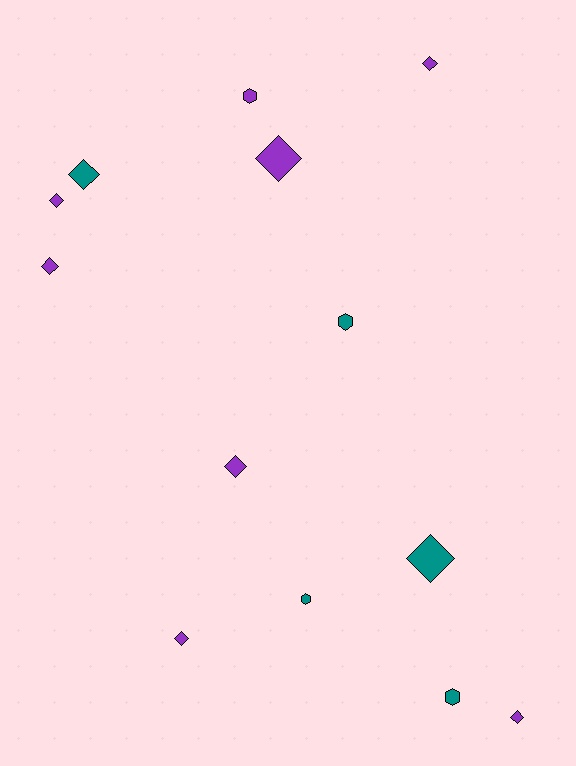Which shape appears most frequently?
Diamond, with 9 objects.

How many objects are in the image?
There are 13 objects.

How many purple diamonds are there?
There are 7 purple diamonds.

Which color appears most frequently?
Purple, with 8 objects.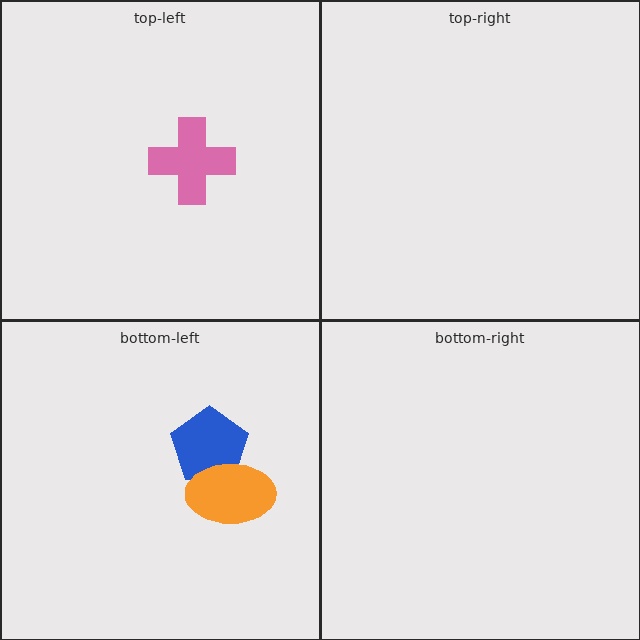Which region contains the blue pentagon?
The bottom-left region.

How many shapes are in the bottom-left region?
2.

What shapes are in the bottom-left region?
The blue pentagon, the orange ellipse.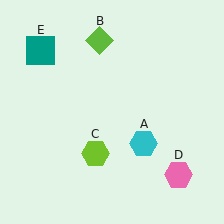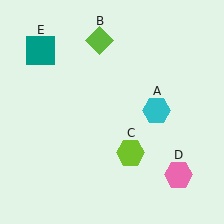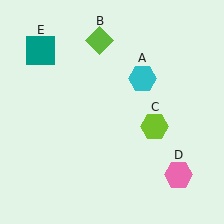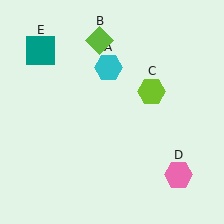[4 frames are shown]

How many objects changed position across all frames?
2 objects changed position: cyan hexagon (object A), lime hexagon (object C).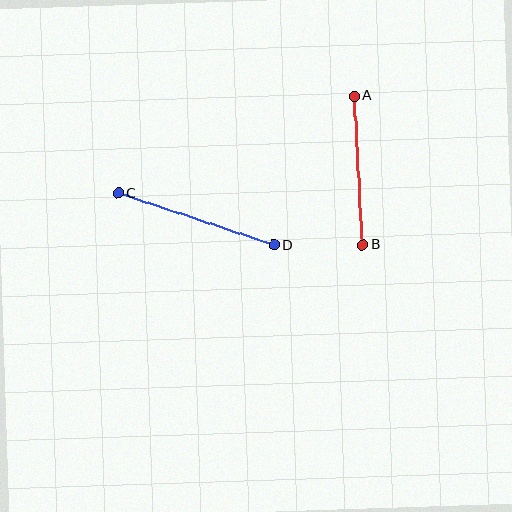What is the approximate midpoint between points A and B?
The midpoint is at approximately (358, 170) pixels.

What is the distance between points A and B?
The distance is approximately 149 pixels.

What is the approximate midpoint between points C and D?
The midpoint is at approximately (196, 219) pixels.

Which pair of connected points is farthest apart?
Points C and D are farthest apart.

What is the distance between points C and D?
The distance is approximately 164 pixels.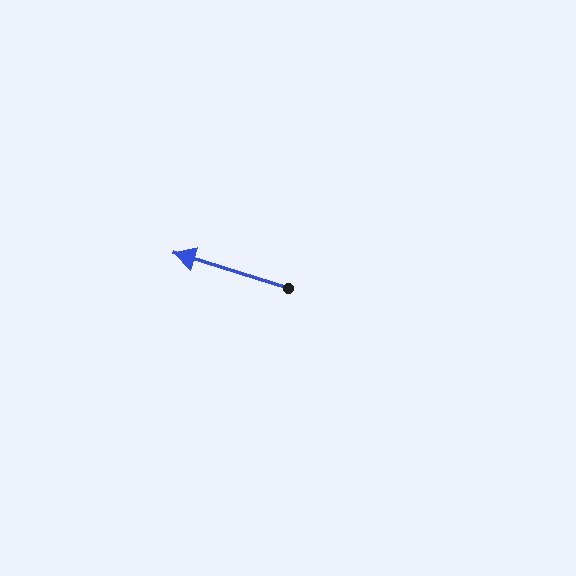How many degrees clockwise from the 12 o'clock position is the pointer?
Approximately 287 degrees.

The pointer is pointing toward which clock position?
Roughly 10 o'clock.